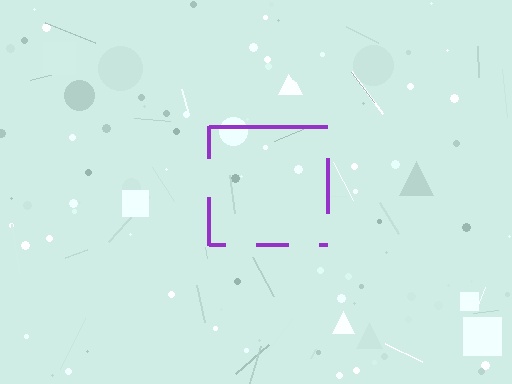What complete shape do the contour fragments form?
The contour fragments form a square.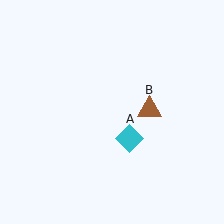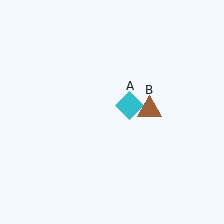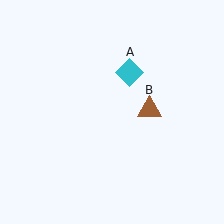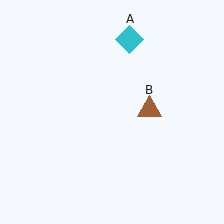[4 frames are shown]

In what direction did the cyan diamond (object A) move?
The cyan diamond (object A) moved up.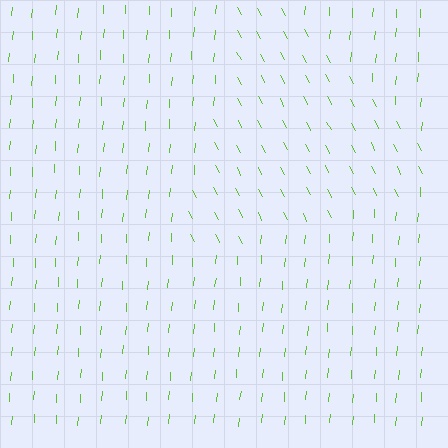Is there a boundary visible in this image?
Yes, there is a texture boundary formed by a change in line orientation.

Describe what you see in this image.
The image is filled with small lime line segments. A triangle region in the image has lines oriented differently from the surrounding lines, creating a visible texture boundary.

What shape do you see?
I see a triangle.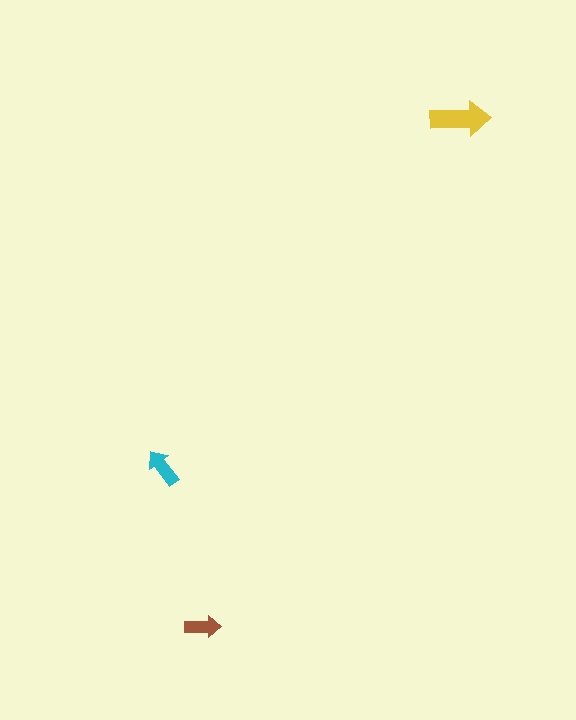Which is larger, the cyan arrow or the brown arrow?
The cyan one.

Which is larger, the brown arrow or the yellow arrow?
The yellow one.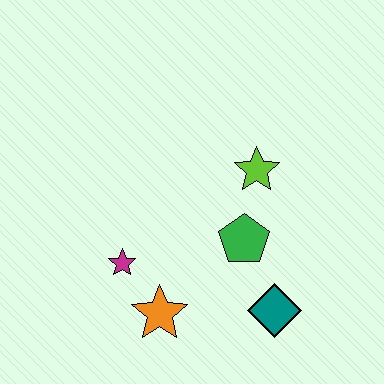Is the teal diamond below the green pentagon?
Yes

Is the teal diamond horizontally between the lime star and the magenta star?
No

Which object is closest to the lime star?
The green pentagon is closest to the lime star.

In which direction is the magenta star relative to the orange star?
The magenta star is above the orange star.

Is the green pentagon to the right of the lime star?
No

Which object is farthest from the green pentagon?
The magenta star is farthest from the green pentagon.